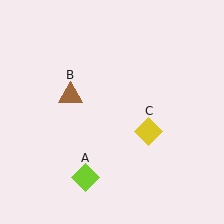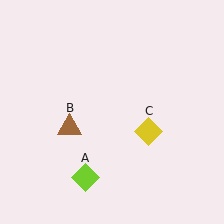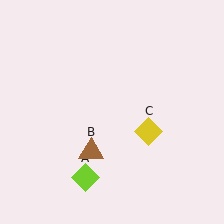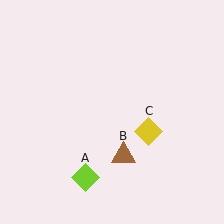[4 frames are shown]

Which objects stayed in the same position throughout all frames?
Lime diamond (object A) and yellow diamond (object C) remained stationary.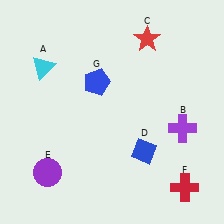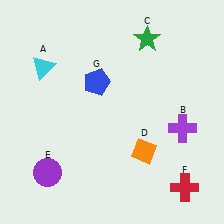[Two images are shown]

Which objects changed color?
C changed from red to green. D changed from blue to orange.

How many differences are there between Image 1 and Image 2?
There are 2 differences between the two images.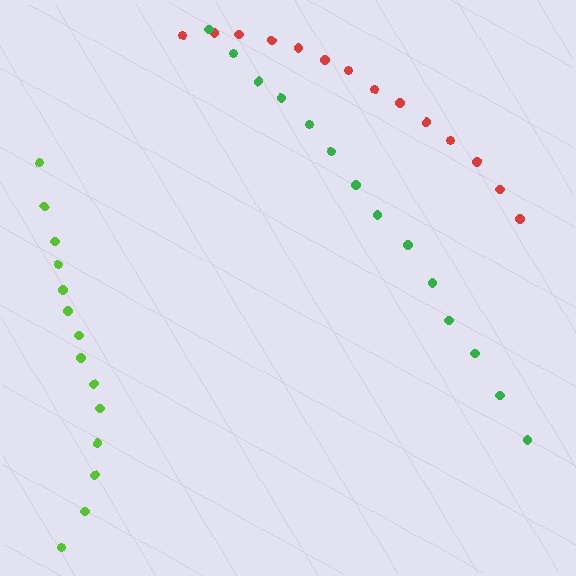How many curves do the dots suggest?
There are 3 distinct paths.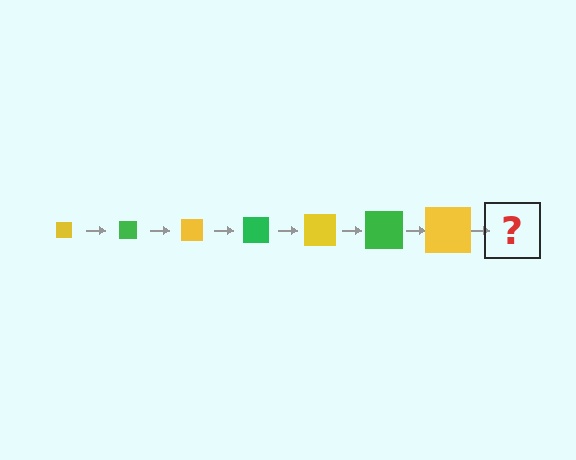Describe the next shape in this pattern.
It should be a green square, larger than the previous one.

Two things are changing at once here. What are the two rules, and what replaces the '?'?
The two rules are that the square grows larger each step and the color cycles through yellow and green. The '?' should be a green square, larger than the previous one.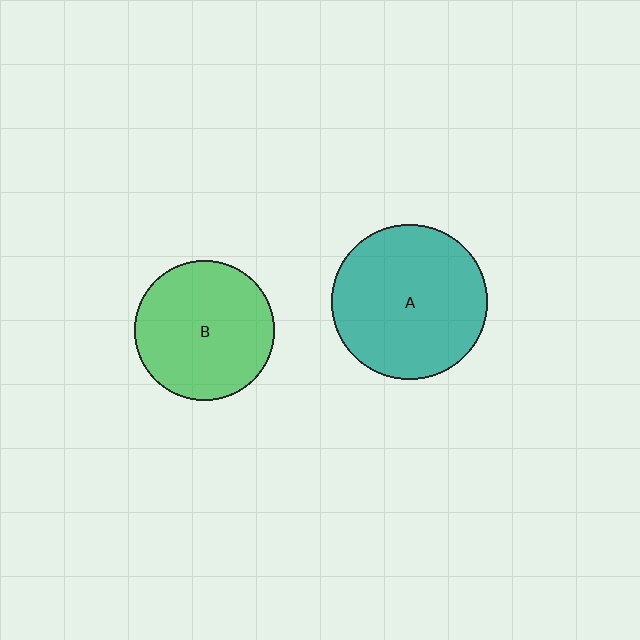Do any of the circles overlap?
No, none of the circles overlap.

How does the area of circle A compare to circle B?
Approximately 1.2 times.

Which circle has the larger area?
Circle A (teal).